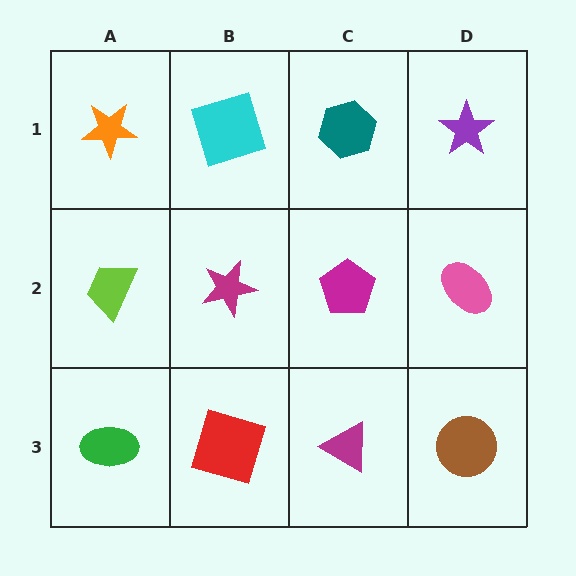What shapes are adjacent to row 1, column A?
A lime trapezoid (row 2, column A), a cyan square (row 1, column B).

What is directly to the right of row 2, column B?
A magenta pentagon.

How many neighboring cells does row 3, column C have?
3.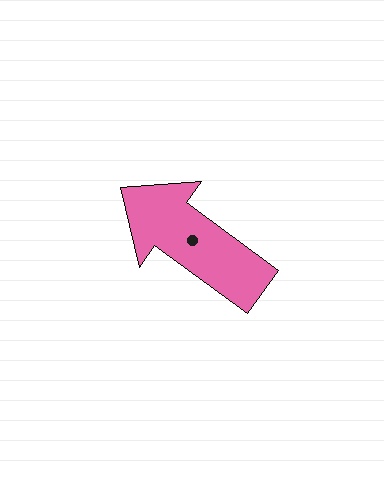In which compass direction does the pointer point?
Northwest.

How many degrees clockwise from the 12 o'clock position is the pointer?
Approximately 306 degrees.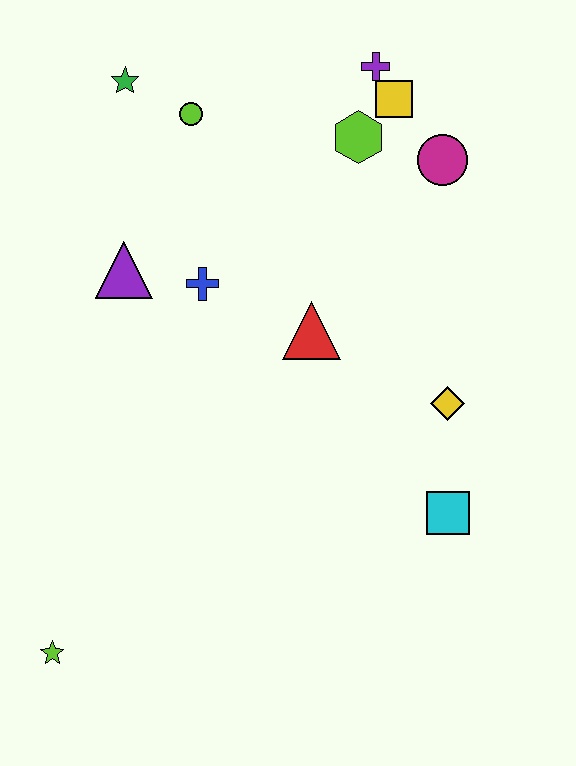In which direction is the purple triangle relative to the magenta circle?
The purple triangle is to the left of the magenta circle.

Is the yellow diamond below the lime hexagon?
Yes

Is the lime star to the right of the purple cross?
No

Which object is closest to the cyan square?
The yellow diamond is closest to the cyan square.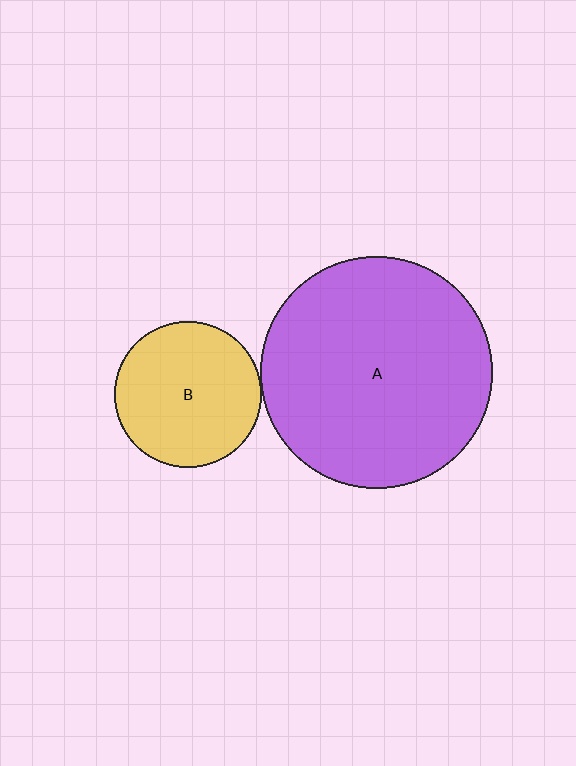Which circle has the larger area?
Circle A (purple).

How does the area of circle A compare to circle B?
Approximately 2.5 times.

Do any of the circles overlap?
No, none of the circles overlap.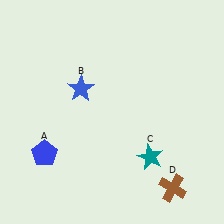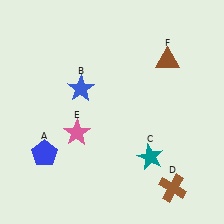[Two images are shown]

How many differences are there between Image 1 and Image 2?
There are 2 differences between the two images.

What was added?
A pink star (E), a brown triangle (F) were added in Image 2.